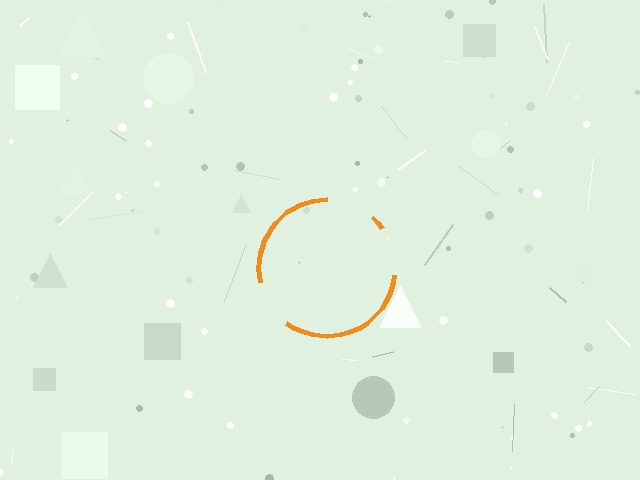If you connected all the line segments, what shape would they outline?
They would outline a circle.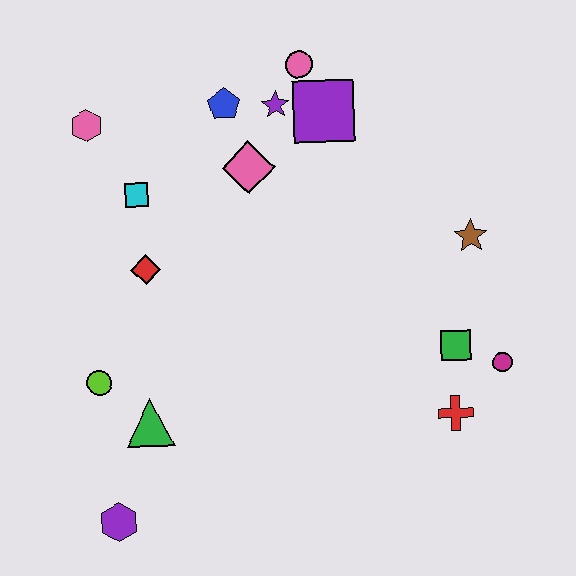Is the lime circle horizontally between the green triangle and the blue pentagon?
No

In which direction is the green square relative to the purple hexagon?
The green square is to the right of the purple hexagon.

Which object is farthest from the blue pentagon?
The purple hexagon is farthest from the blue pentagon.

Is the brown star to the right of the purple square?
Yes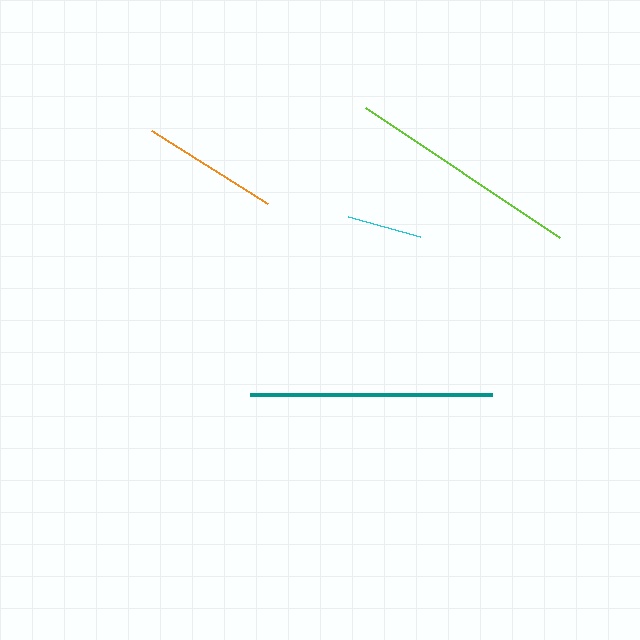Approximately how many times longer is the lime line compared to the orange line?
The lime line is approximately 1.7 times the length of the orange line.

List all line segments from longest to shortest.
From longest to shortest: teal, lime, orange, cyan.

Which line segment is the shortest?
The cyan line is the shortest at approximately 75 pixels.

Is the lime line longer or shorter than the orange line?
The lime line is longer than the orange line.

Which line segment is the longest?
The teal line is the longest at approximately 242 pixels.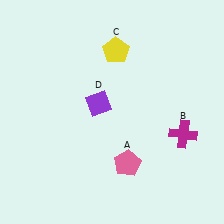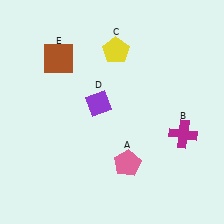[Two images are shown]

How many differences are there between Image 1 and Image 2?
There is 1 difference between the two images.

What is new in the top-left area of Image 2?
A brown square (E) was added in the top-left area of Image 2.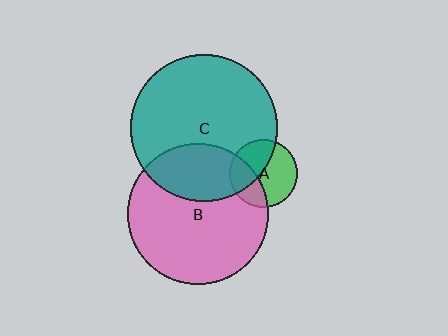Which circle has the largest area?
Circle C (teal).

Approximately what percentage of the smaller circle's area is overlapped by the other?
Approximately 35%.